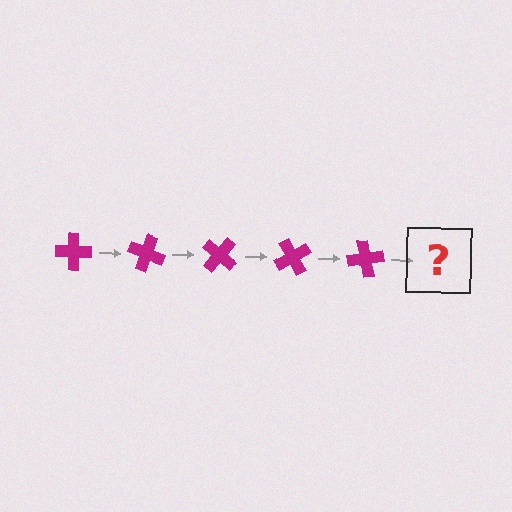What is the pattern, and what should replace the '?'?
The pattern is that the cross rotates 20 degrees each step. The '?' should be a magenta cross rotated 100 degrees.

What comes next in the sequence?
The next element should be a magenta cross rotated 100 degrees.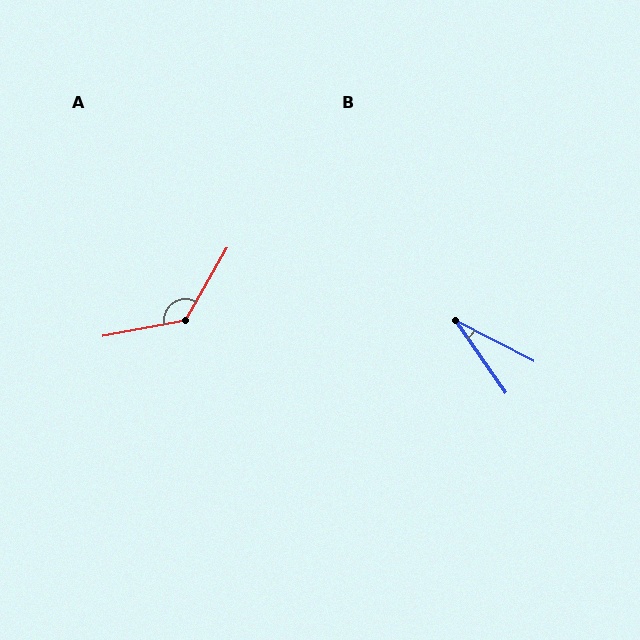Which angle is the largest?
A, at approximately 130 degrees.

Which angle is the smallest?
B, at approximately 28 degrees.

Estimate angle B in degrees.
Approximately 28 degrees.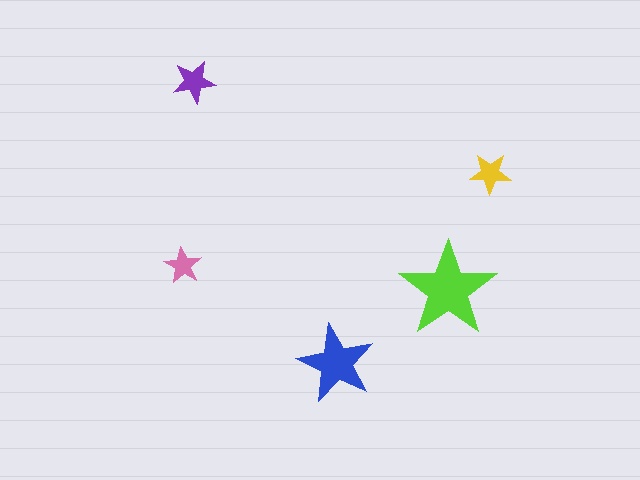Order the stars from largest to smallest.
the lime one, the blue one, the purple one, the yellow one, the pink one.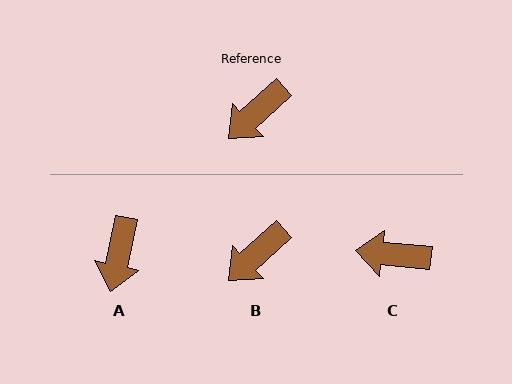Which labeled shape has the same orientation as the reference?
B.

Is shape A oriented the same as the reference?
No, it is off by about 35 degrees.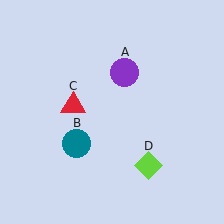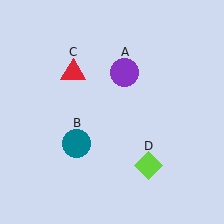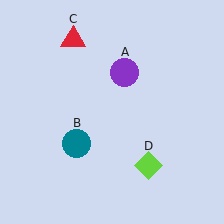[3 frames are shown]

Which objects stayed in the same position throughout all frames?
Purple circle (object A) and teal circle (object B) and lime diamond (object D) remained stationary.